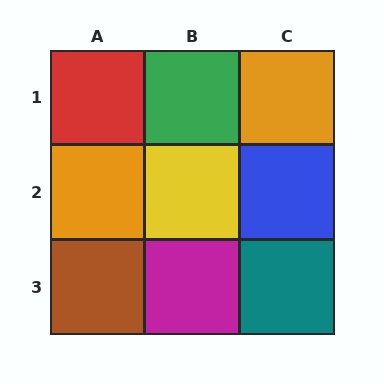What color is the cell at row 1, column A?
Red.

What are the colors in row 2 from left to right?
Orange, yellow, blue.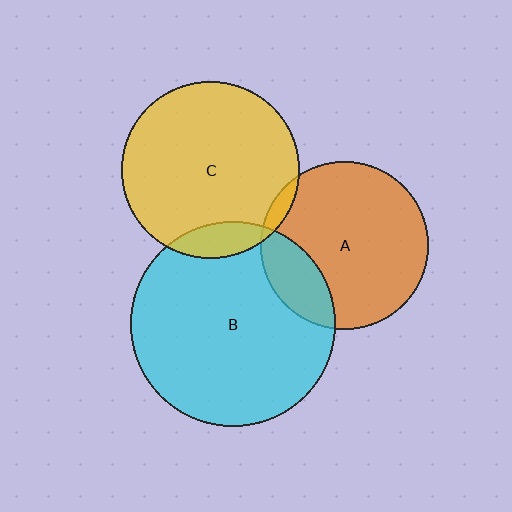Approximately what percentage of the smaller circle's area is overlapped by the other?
Approximately 5%.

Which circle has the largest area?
Circle B (cyan).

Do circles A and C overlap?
Yes.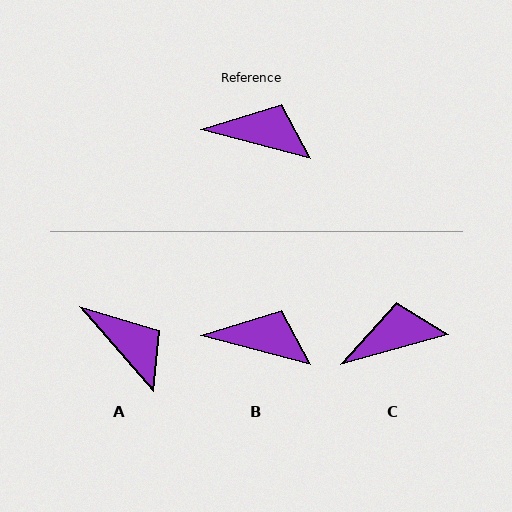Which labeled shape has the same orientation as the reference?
B.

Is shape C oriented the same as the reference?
No, it is off by about 31 degrees.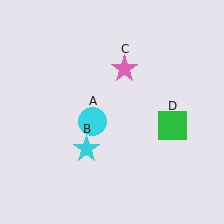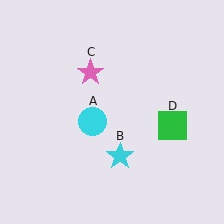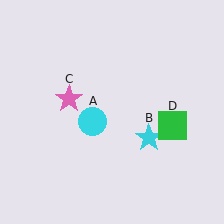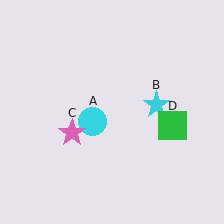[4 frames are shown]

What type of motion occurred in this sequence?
The cyan star (object B), pink star (object C) rotated counterclockwise around the center of the scene.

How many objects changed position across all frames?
2 objects changed position: cyan star (object B), pink star (object C).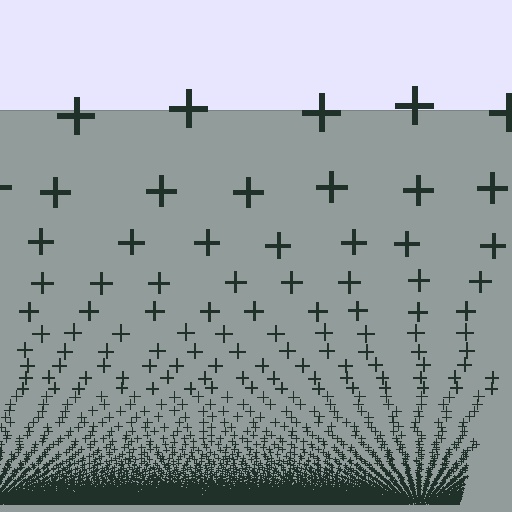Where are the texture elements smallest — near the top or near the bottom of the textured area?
Near the bottom.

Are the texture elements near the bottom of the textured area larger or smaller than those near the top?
Smaller. The gradient is inverted — elements near the bottom are smaller and denser.